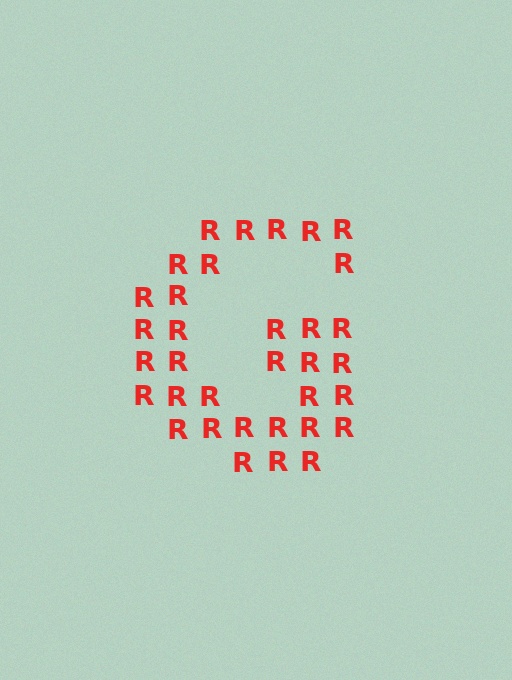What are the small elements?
The small elements are letter R's.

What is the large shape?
The large shape is the letter G.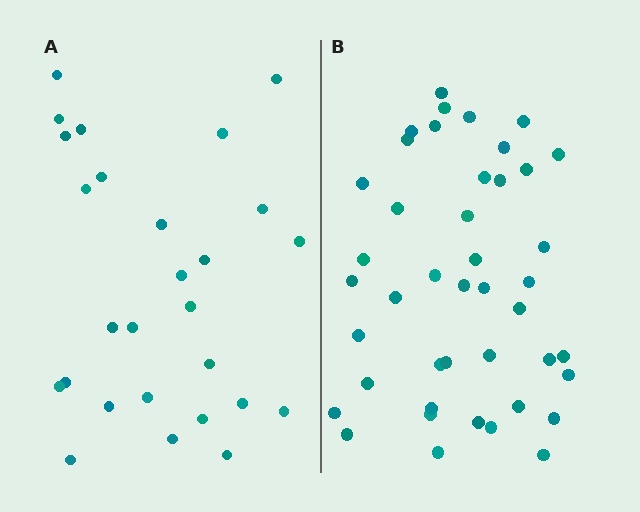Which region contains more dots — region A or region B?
Region B (the right region) has more dots.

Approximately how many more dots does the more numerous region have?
Region B has approximately 15 more dots than region A.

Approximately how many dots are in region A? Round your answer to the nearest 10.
About 30 dots. (The exact count is 27, which rounds to 30.)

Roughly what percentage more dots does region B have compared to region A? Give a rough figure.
About 60% more.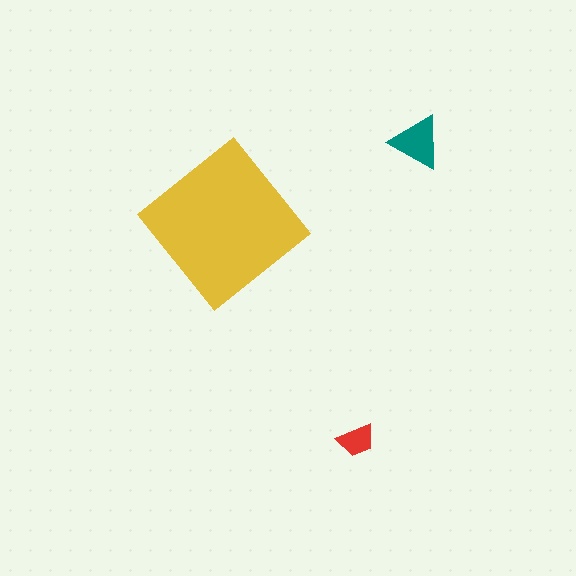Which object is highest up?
The teal triangle is topmost.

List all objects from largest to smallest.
The yellow diamond, the teal triangle, the red trapezoid.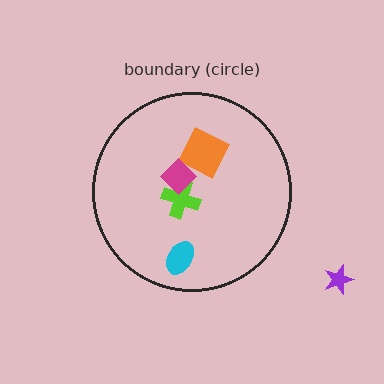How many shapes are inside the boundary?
4 inside, 1 outside.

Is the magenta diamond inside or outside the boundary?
Inside.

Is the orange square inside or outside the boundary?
Inside.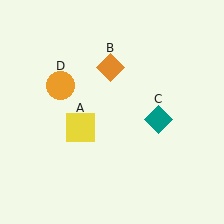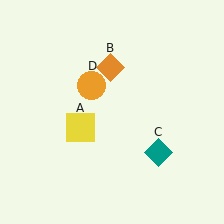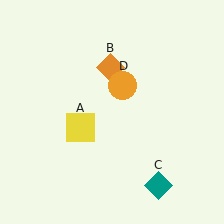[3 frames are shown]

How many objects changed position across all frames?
2 objects changed position: teal diamond (object C), orange circle (object D).